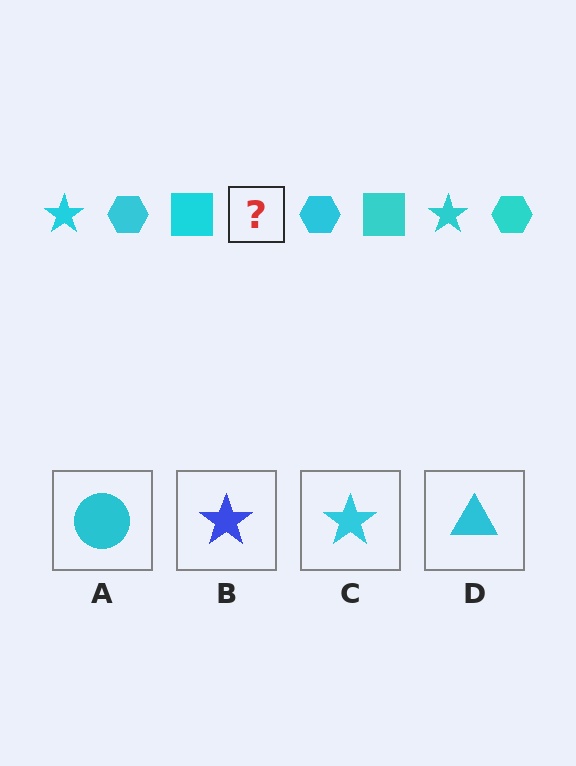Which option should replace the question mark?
Option C.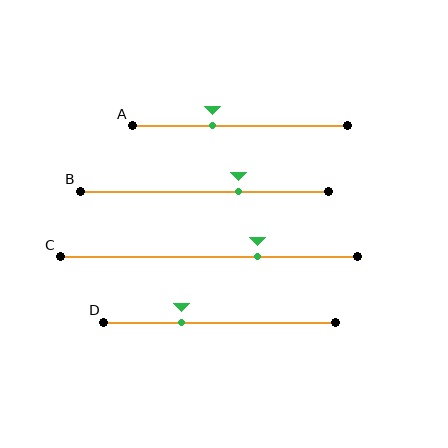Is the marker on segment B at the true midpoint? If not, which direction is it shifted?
No, the marker on segment B is shifted to the right by about 14% of the segment length.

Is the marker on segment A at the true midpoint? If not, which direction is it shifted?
No, the marker on segment A is shifted to the left by about 13% of the segment length.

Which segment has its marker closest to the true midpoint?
Segment A has its marker closest to the true midpoint.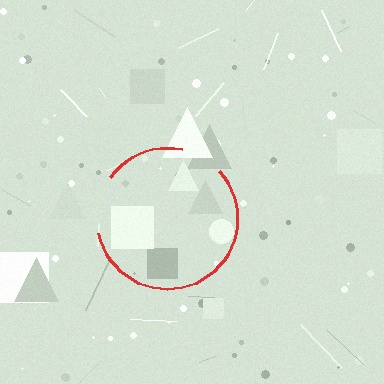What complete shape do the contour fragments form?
The contour fragments form a circle.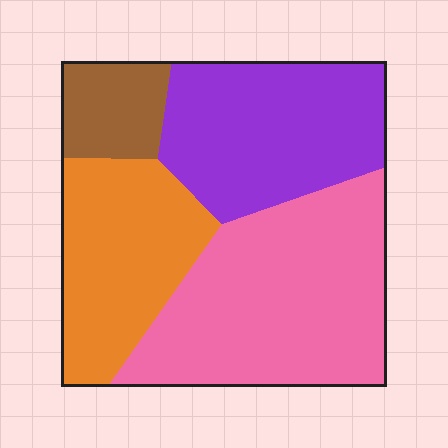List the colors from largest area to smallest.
From largest to smallest: pink, purple, orange, brown.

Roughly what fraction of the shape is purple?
Purple takes up about one quarter (1/4) of the shape.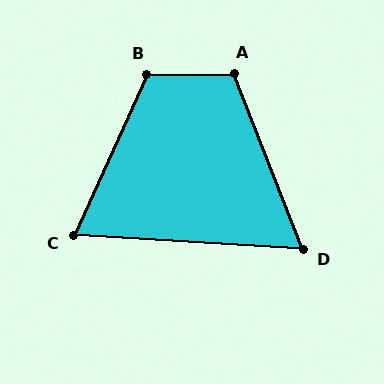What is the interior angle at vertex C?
Approximately 69 degrees (acute).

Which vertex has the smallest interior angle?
D, at approximately 65 degrees.